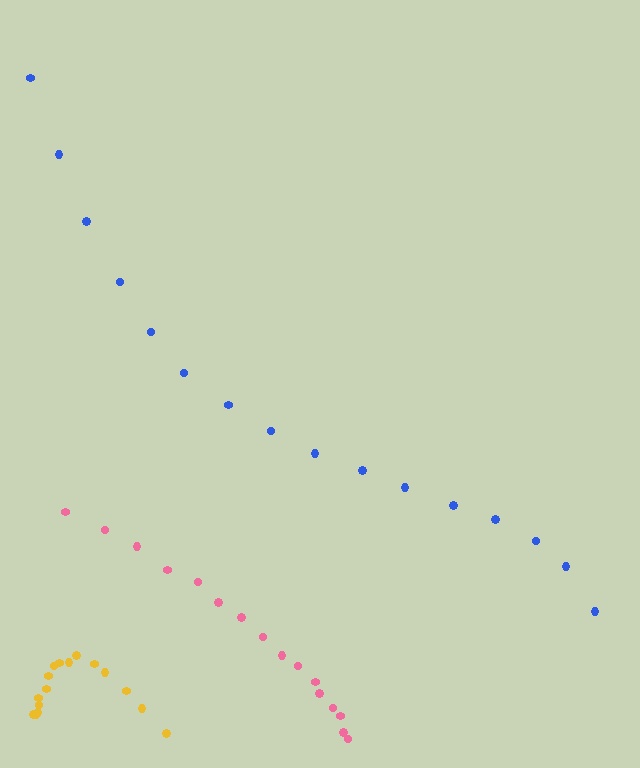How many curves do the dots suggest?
There are 3 distinct paths.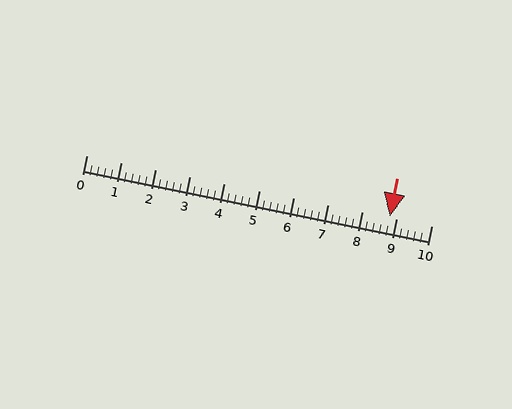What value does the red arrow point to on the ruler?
The red arrow points to approximately 8.8.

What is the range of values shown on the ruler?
The ruler shows values from 0 to 10.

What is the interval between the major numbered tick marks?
The major tick marks are spaced 1 units apart.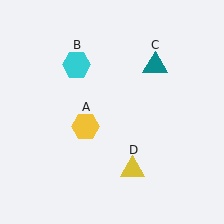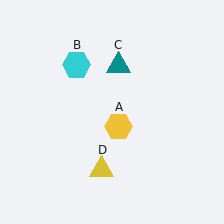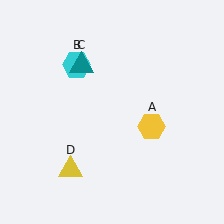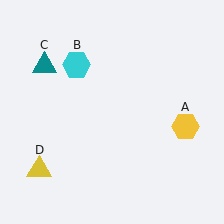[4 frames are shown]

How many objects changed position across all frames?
3 objects changed position: yellow hexagon (object A), teal triangle (object C), yellow triangle (object D).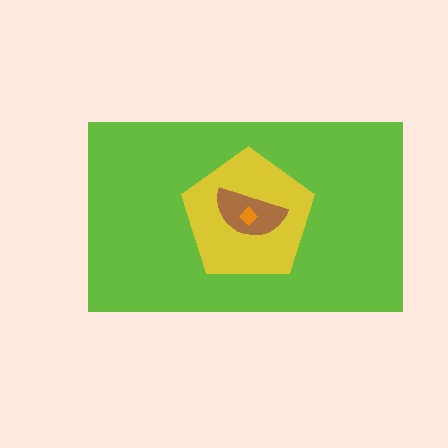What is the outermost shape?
The lime rectangle.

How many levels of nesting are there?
4.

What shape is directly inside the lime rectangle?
The yellow pentagon.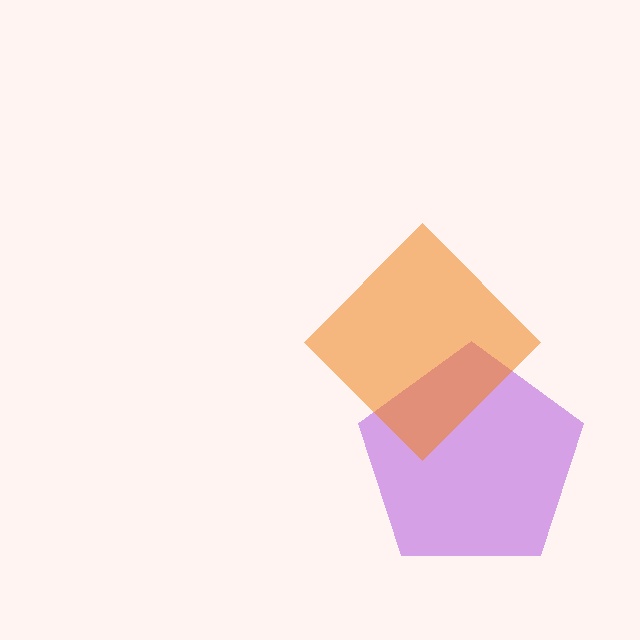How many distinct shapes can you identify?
There are 2 distinct shapes: a purple pentagon, an orange diamond.